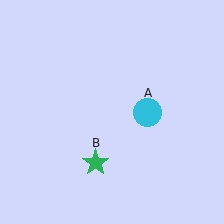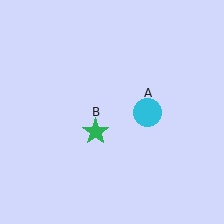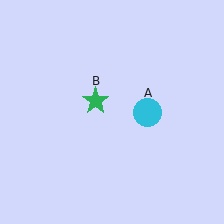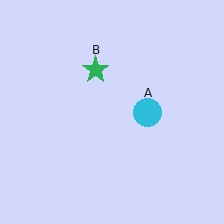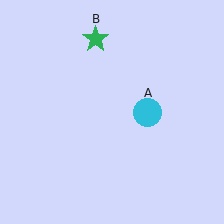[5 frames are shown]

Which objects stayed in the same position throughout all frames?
Cyan circle (object A) remained stationary.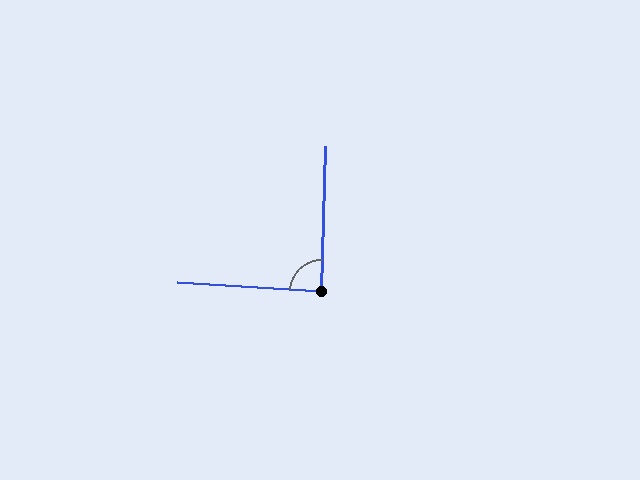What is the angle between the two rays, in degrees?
Approximately 88 degrees.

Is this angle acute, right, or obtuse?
It is approximately a right angle.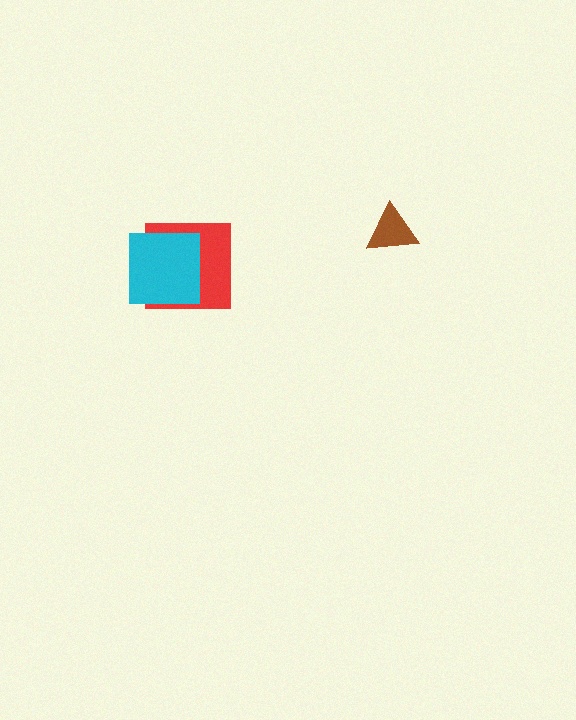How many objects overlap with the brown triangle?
0 objects overlap with the brown triangle.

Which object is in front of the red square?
The cyan square is in front of the red square.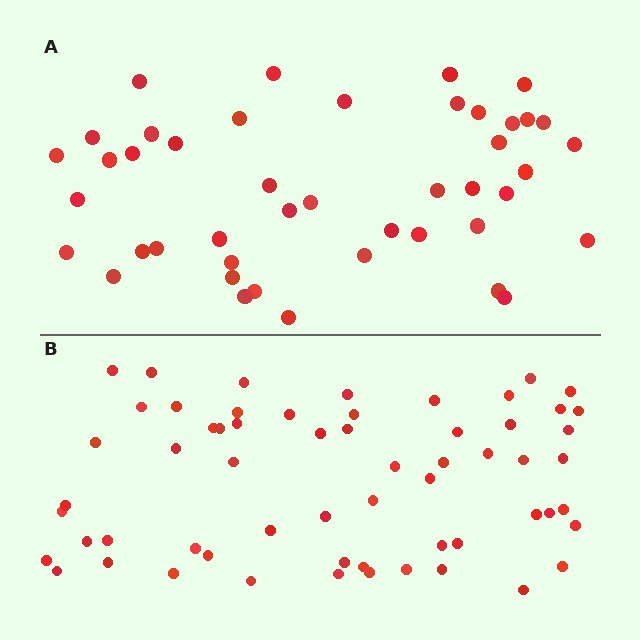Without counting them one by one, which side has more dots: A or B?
Region B (the bottom region) has more dots.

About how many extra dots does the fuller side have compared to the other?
Region B has approximately 15 more dots than region A.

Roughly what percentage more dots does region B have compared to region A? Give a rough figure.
About 35% more.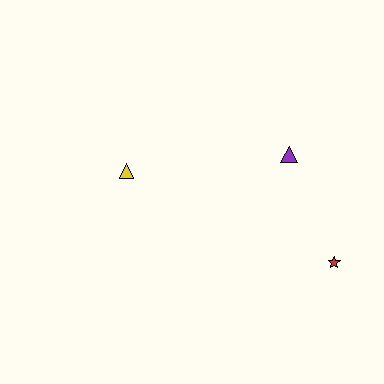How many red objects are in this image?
There is 1 red object.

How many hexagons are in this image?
There are no hexagons.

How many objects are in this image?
There are 3 objects.